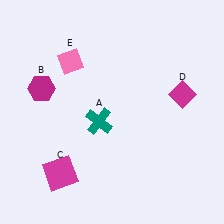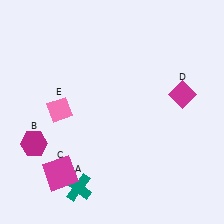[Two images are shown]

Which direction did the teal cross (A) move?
The teal cross (A) moved down.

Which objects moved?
The objects that moved are: the teal cross (A), the magenta hexagon (B), the pink diamond (E).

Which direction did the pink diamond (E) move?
The pink diamond (E) moved down.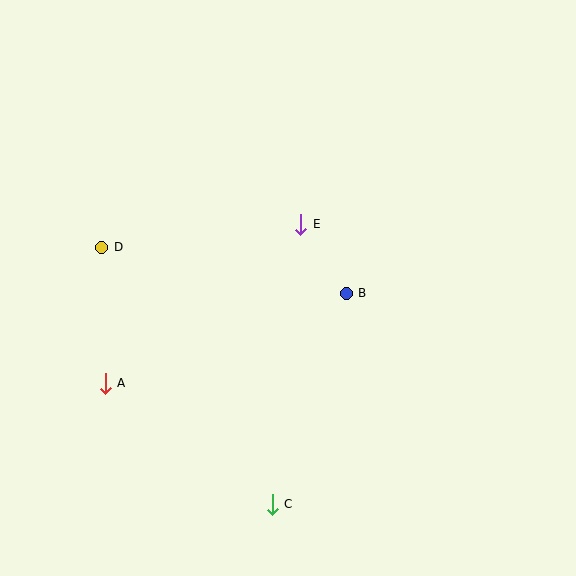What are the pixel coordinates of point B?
Point B is at (346, 293).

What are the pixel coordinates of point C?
Point C is at (272, 504).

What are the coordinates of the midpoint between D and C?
The midpoint between D and C is at (187, 376).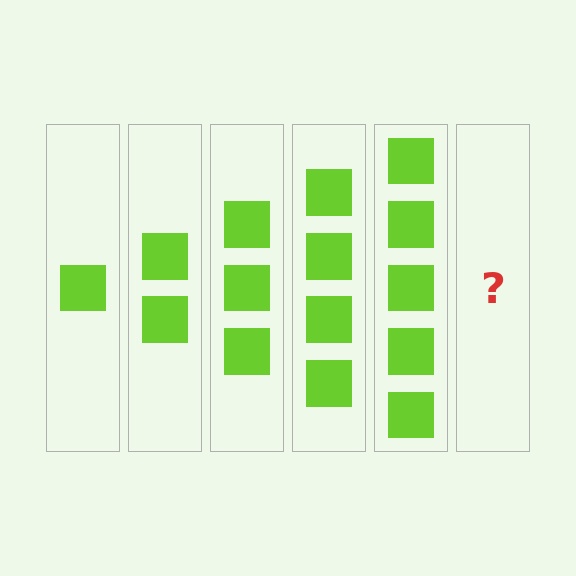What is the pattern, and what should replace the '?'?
The pattern is that each step adds one more square. The '?' should be 6 squares.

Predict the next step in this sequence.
The next step is 6 squares.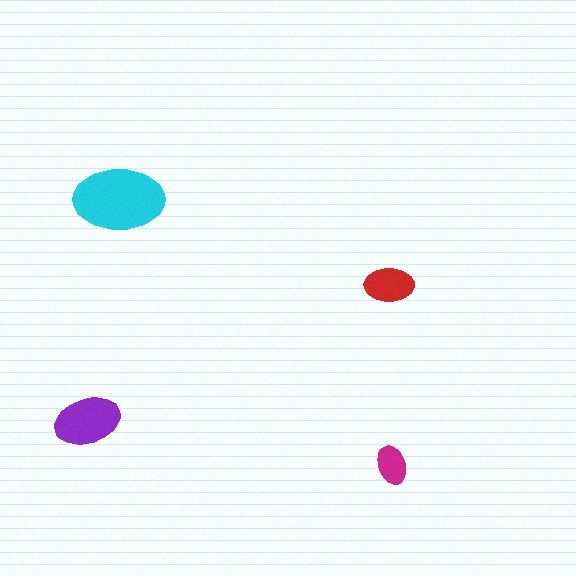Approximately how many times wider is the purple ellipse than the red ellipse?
About 1.5 times wider.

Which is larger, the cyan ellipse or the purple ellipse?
The cyan one.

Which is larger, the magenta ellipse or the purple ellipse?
The purple one.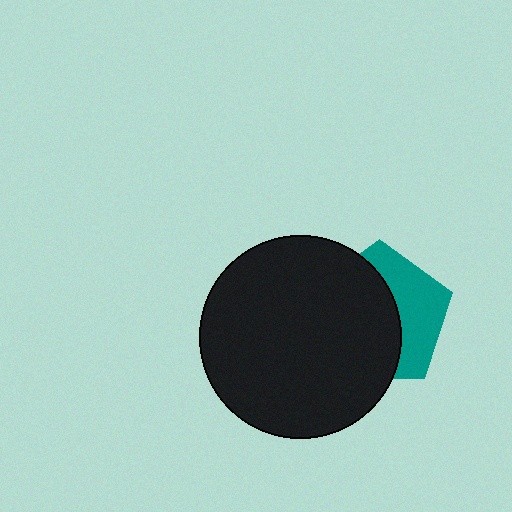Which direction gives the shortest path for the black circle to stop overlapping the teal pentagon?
Moving left gives the shortest separation.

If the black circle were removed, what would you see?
You would see the complete teal pentagon.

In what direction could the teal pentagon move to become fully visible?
The teal pentagon could move right. That would shift it out from behind the black circle entirely.